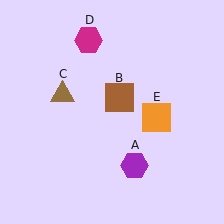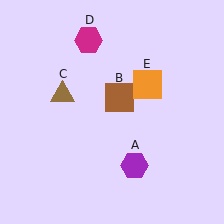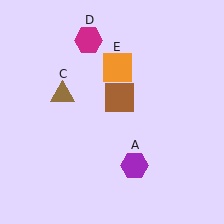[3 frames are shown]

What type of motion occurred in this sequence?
The orange square (object E) rotated counterclockwise around the center of the scene.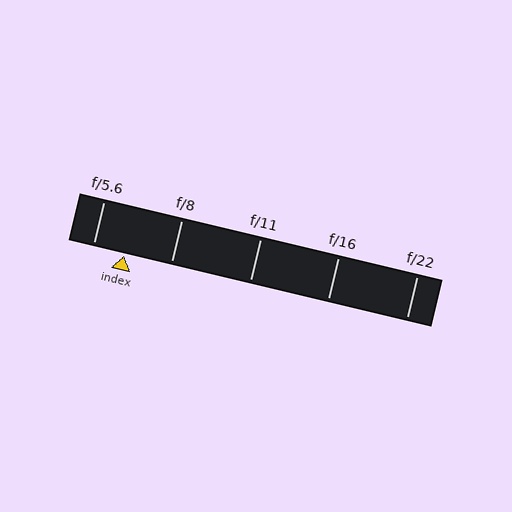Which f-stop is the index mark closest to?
The index mark is closest to f/5.6.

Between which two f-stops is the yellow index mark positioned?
The index mark is between f/5.6 and f/8.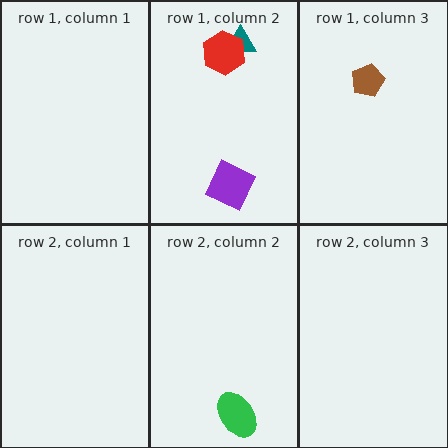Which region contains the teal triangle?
The row 1, column 2 region.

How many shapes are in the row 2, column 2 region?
1.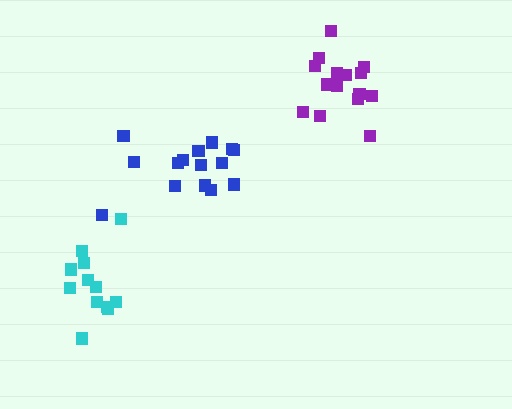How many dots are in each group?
Group 1: 12 dots, Group 2: 15 dots, Group 3: 16 dots (43 total).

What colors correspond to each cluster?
The clusters are colored: cyan, blue, purple.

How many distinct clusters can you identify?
There are 3 distinct clusters.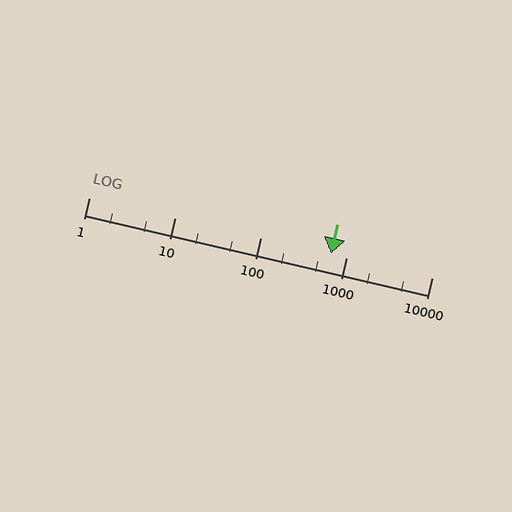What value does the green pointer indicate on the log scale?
The pointer indicates approximately 660.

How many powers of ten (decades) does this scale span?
The scale spans 4 decades, from 1 to 10000.